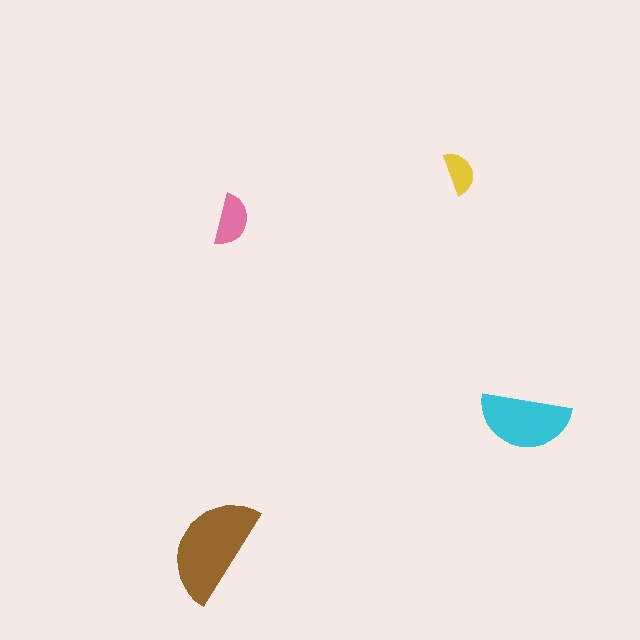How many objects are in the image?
There are 4 objects in the image.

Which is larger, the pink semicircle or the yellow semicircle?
The pink one.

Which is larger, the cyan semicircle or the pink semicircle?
The cyan one.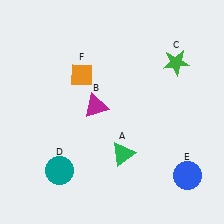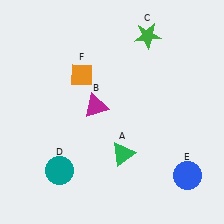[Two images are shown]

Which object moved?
The green star (C) moved left.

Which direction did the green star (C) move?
The green star (C) moved left.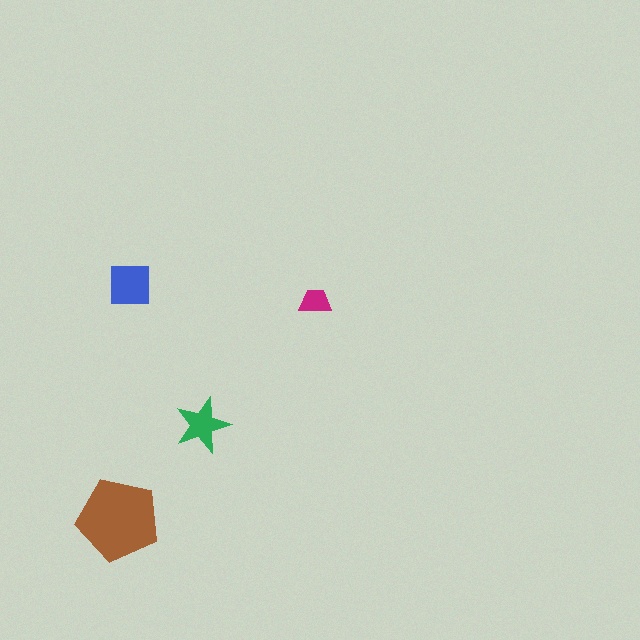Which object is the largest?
The brown pentagon.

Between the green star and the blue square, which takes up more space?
The blue square.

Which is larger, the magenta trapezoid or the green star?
The green star.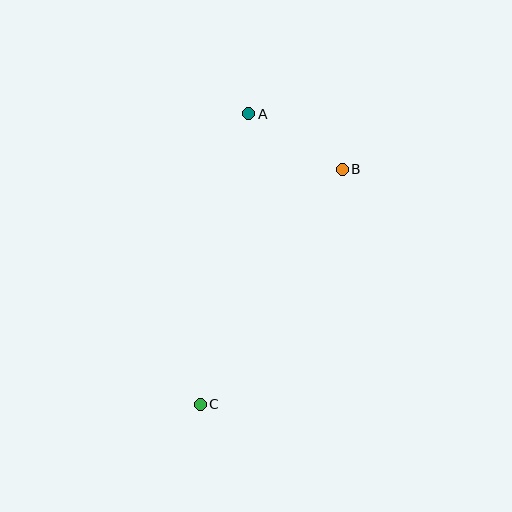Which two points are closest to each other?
Points A and B are closest to each other.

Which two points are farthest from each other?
Points A and C are farthest from each other.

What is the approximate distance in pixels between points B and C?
The distance between B and C is approximately 275 pixels.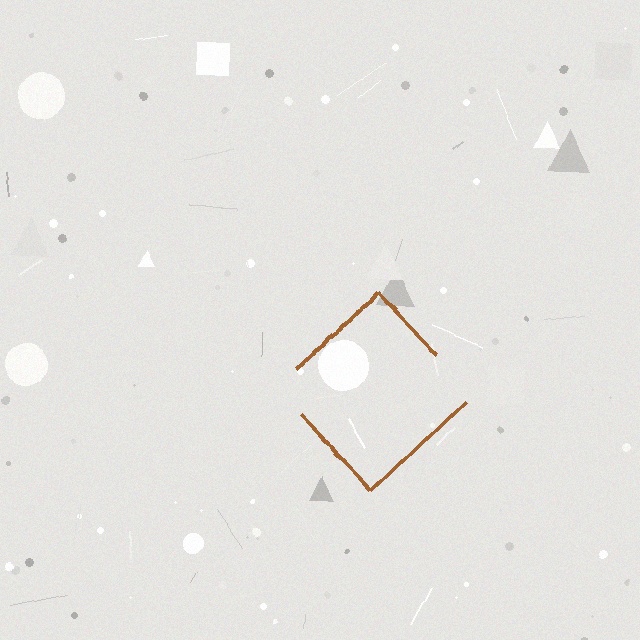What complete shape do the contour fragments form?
The contour fragments form a diamond.